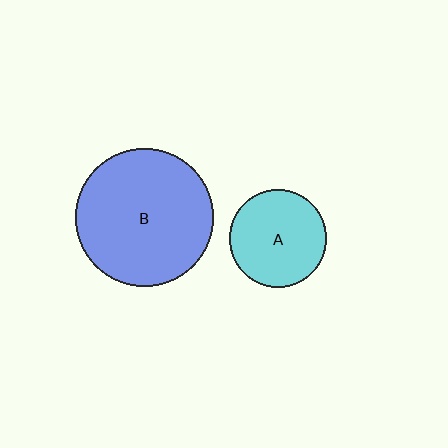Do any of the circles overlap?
No, none of the circles overlap.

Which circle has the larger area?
Circle B (blue).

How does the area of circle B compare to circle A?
Approximately 2.0 times.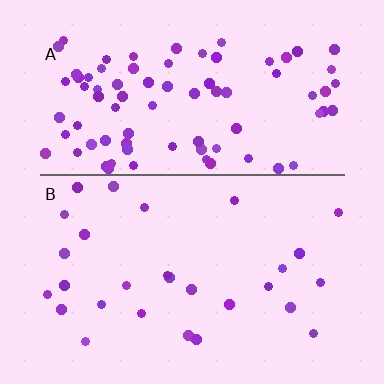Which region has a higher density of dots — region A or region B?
A (the top).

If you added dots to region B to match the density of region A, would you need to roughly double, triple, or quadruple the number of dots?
Approximately triple.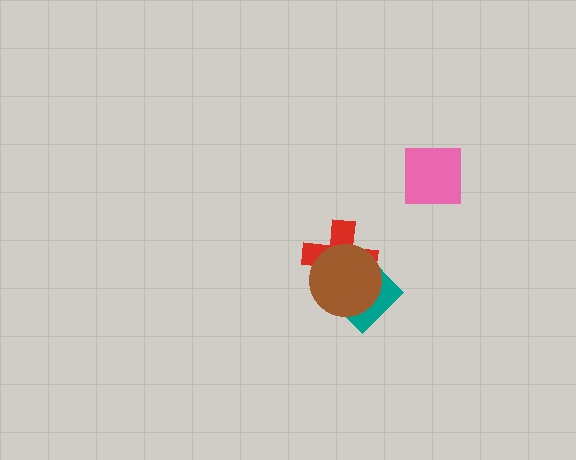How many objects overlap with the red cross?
2 objects overlap with the red cross.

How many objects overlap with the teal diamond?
2 objects overlap with the teal diamond.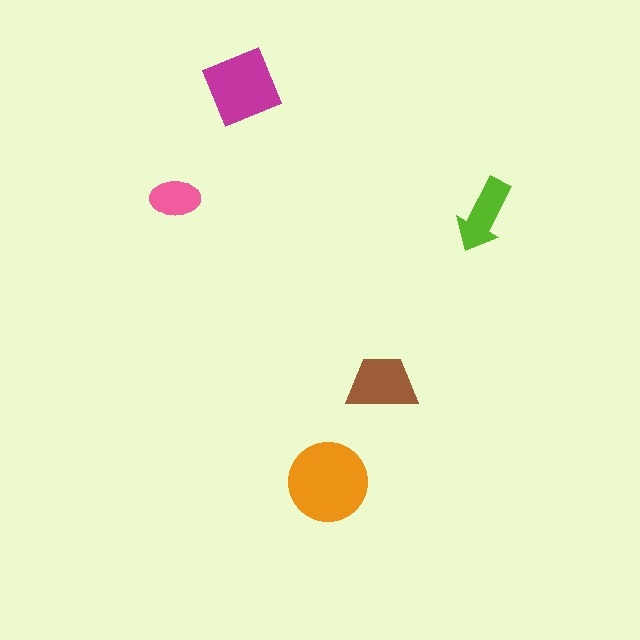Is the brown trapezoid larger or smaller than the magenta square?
Smaller.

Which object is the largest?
The orange circle.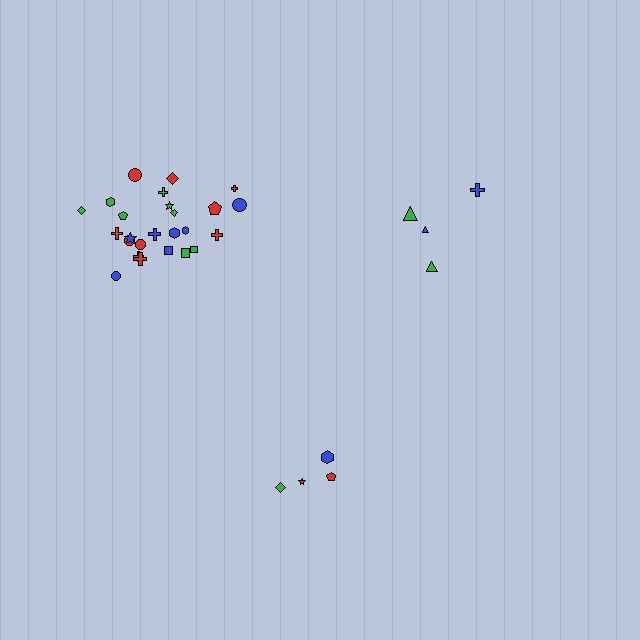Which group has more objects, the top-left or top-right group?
The top-left group.